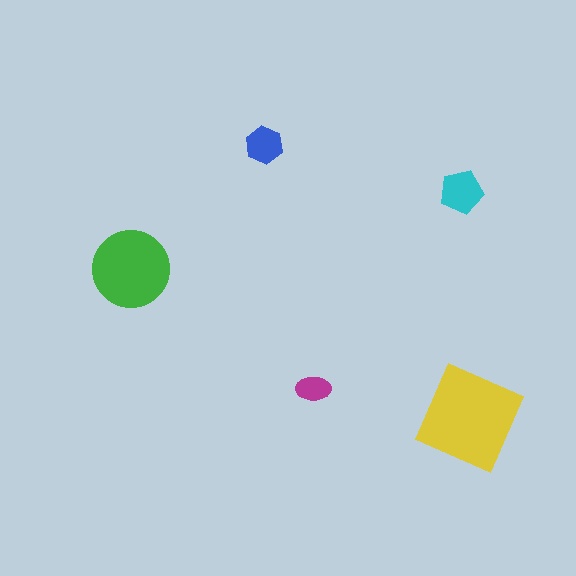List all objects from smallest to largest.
The magenta ellipse, the blue hexagon, the cyan pentagon, the green circle, the yellow diamond.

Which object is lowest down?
The yellow diamond is bottommost.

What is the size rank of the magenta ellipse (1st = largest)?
5th.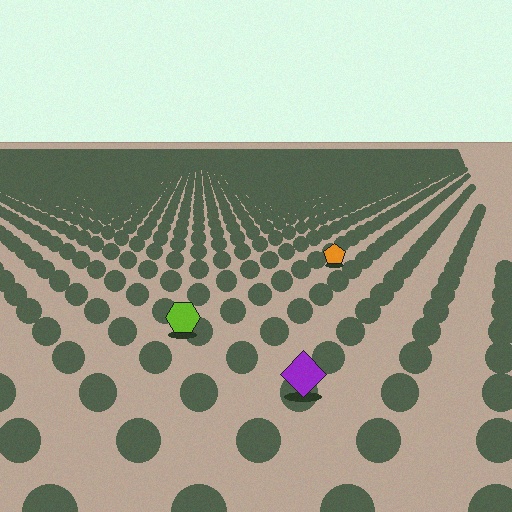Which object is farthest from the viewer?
The orange pentagon is farthest from the viewer. It appears smaller and the ground texture around it is denser.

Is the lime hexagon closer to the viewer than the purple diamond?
No. The purple diamond is closer — you can tell from the texture gradient: the ground texture is coarser near it.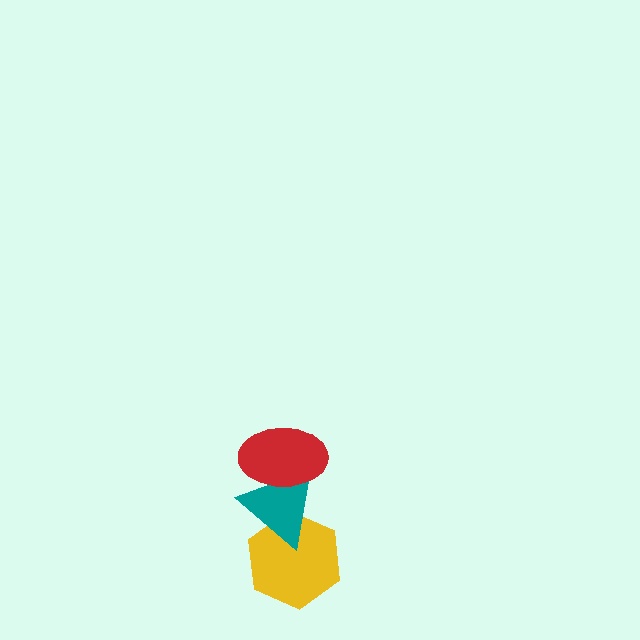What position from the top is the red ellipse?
The red ellipse is 1st from the top.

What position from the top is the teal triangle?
The teal triangle is 2nd from the top.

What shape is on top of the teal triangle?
The red ellipse is on top of the teal triangle.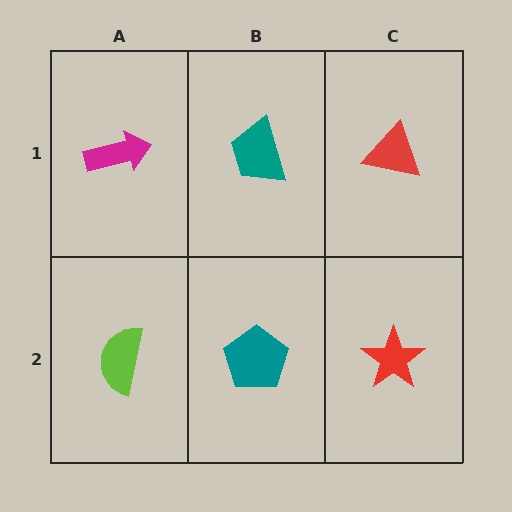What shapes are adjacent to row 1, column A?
A lime semicircle (row 2, column A), a teal trapezoid (row 1, column B).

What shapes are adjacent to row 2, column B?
A teal trapezoid (row 1, column B), a lime semicircle (row 2, column A), a red star (row 2, column C).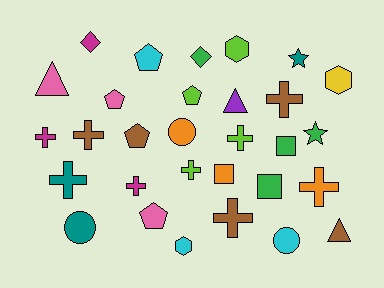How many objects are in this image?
There are 30 objects.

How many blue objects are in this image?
There are no blue objects.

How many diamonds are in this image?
There are 2 diamonds.